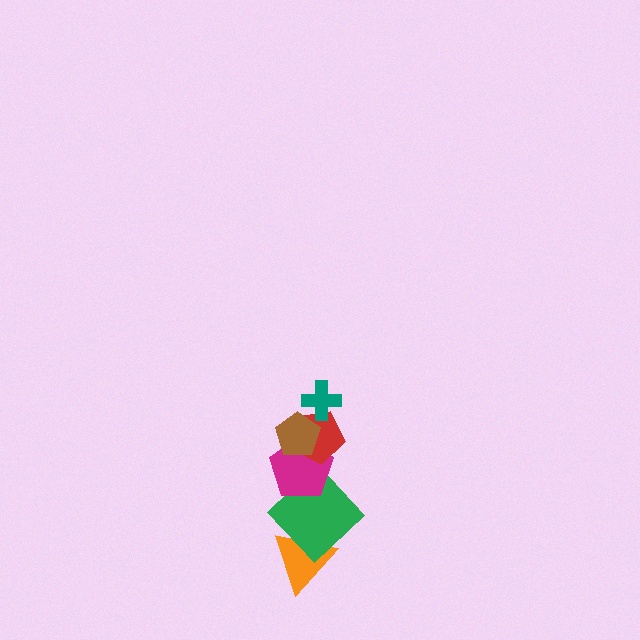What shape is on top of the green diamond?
The magenta pentagon is on top of the green diamond.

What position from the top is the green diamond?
The green diamond is 5th from the top.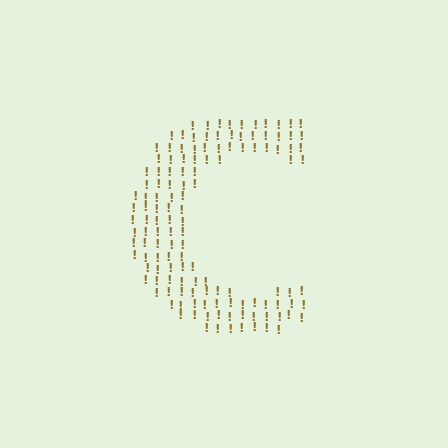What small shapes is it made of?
It is made of small exclamation marks.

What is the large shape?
The large shape is the letter C.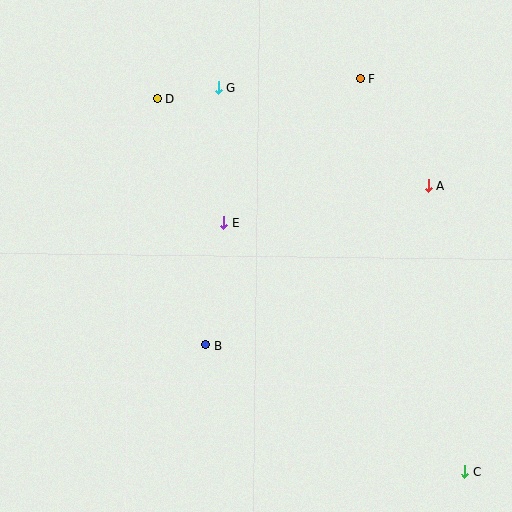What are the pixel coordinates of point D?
Point D is at (157, 99).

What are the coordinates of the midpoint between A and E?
The midpoint between A and E is at (326, 204).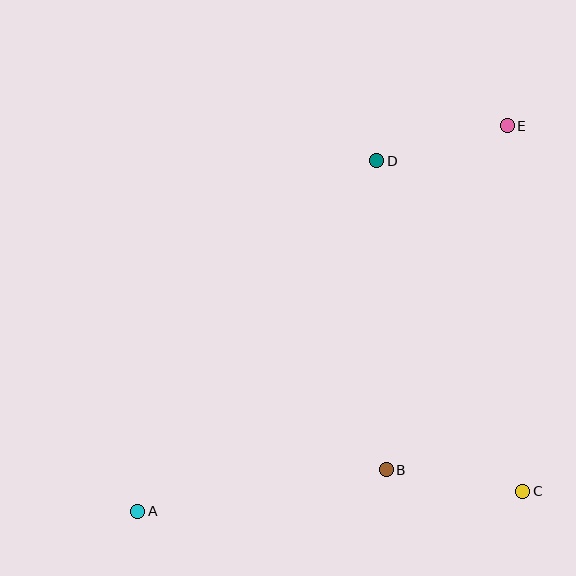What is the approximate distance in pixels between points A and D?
The distance between A and D is approximately 424 pixels.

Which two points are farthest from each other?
Points A and E are farthest from each other.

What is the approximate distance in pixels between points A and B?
The distance between A and B is approximately 252 pixels.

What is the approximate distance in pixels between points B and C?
The distance between B and C is approximately 138 pixels.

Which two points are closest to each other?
Points D and E are closest to each other.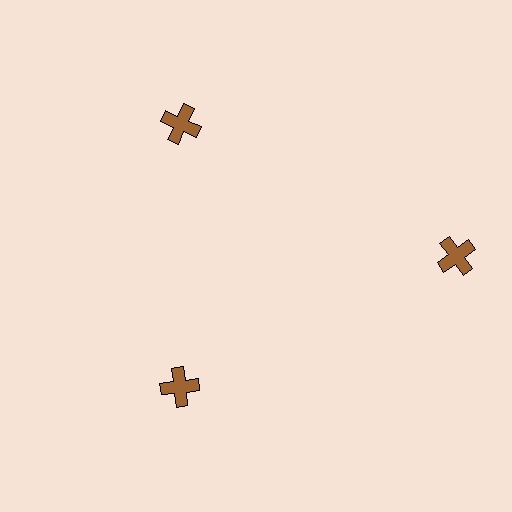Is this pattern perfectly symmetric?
No. The 3 brown crosses are arranged in a ring, but one element near the 3 o'clock position is pushed outward from the center, breaking the 3-fold rotational symmetry.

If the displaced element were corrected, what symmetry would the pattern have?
It would have 3-fold rotational symmetry — the pattern would map onto itself every 120 degrees.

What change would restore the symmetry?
The symmetry would be restored by moving it inward, back onto the ring so that all 3 crosses sit at equal angles and equal distance from the center.